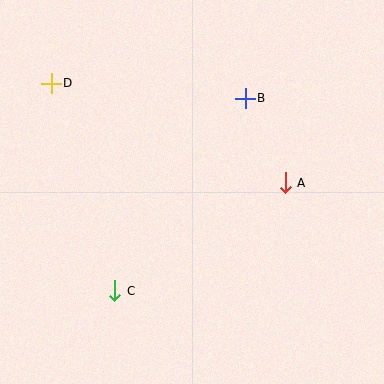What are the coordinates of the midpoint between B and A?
The midpoint between B and A is at (265, 140).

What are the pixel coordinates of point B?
Point B is at (245, 98).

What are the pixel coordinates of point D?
Point D is at (51, 83).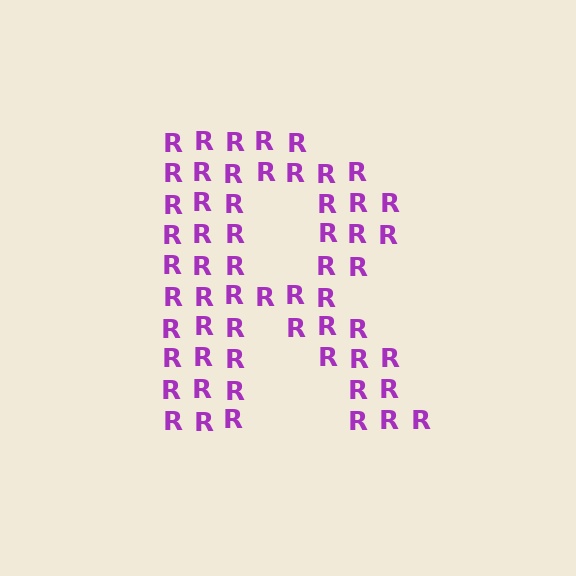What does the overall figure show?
The overall figure shows the letter R.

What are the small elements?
The small elements are letter R's.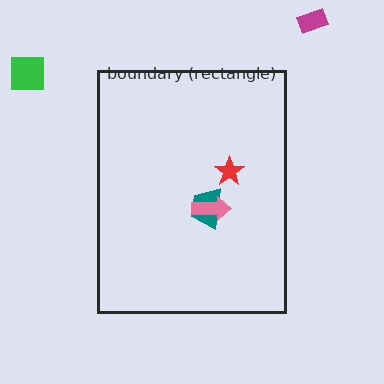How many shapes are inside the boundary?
3 inside, 2 outside.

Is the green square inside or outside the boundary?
Outside.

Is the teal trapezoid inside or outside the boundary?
Inside.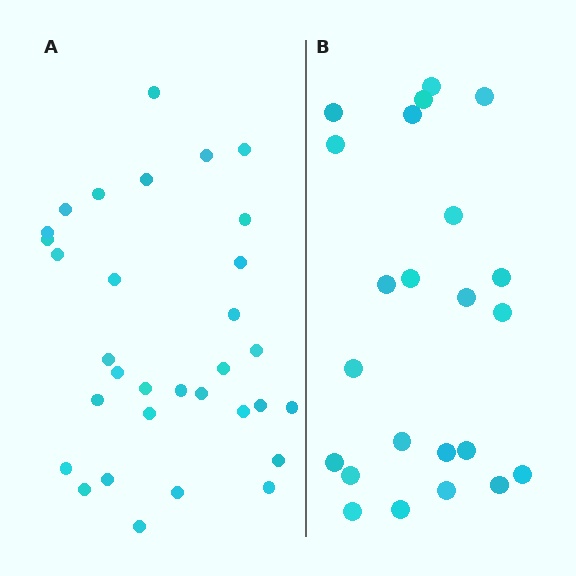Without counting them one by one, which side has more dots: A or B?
Region A (the left region) has more dots.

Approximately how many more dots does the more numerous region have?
Region A has roughly 8 or so more dots than region B.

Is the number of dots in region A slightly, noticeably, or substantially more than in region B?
Region A has noticeably more, but not dramatically so. The ratio is roughly 1.4 to 1.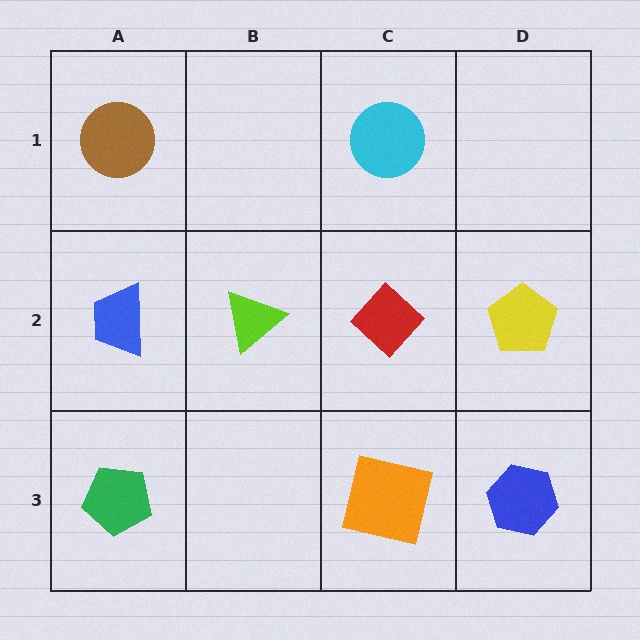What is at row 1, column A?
A brown circle.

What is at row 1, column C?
A cyan circle.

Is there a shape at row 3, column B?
No, that cell is empty.